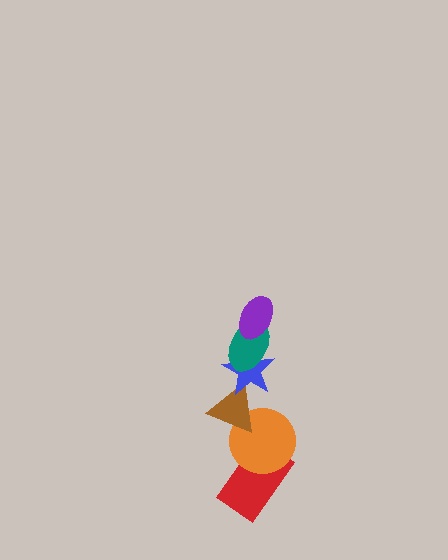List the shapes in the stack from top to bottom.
From top to bottom: the purple ellipse, the teal ellipse, the blue star, the brown triangle, the orange circle, the red rectangle.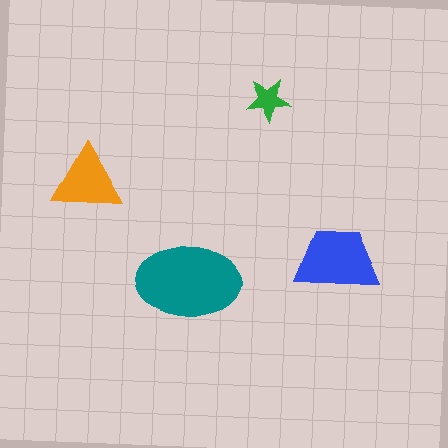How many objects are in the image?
There are 4 objects in the image.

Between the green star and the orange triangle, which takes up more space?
The orange triangle.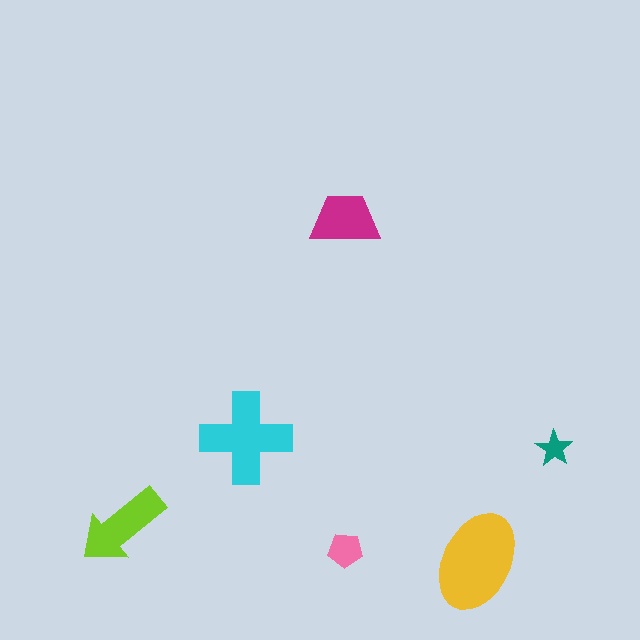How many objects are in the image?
There are 6 objects in the image.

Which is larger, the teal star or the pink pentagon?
The pink pentagon.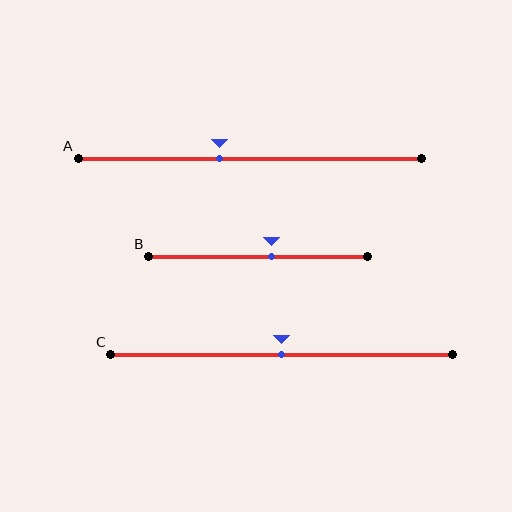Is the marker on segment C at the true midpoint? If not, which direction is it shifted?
Yes, the marker on segment C is at the true midpoint.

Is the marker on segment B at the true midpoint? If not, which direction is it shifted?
No, the marker on segment B is shifted to the right by about 6% of the segment length.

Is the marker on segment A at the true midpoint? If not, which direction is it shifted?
No, the marker on segment A is shifted to the left by about 9% of the segment length.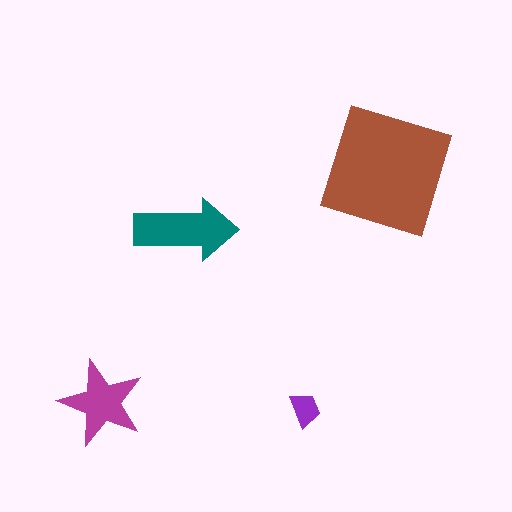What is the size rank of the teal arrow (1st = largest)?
2nd.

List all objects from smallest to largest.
The purple trapezoid, the magenta star, the teal arrow, the brown square.